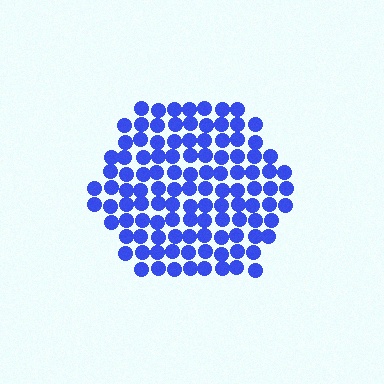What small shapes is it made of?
It is made of small circles.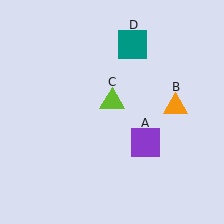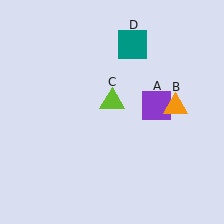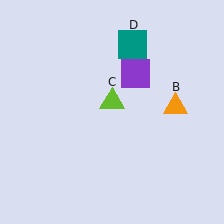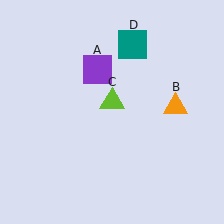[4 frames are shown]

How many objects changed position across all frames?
1 object changed position: purple square (object A).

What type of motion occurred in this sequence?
The purple square (object A) rotated counterclockwise around the center of the scene.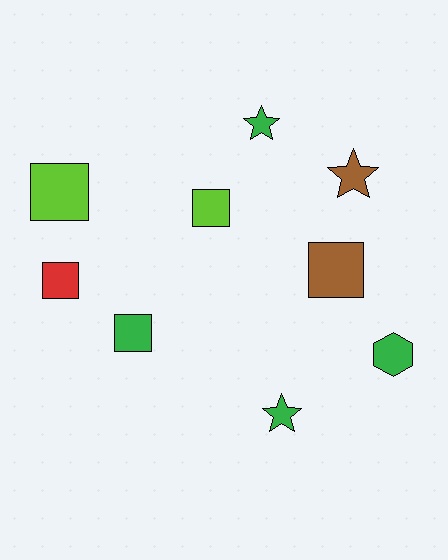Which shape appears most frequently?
Square, with 5 objects.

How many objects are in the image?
There are 9 objects.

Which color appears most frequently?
Green, with 4 objects.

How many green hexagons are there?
There is 1 green hexagon.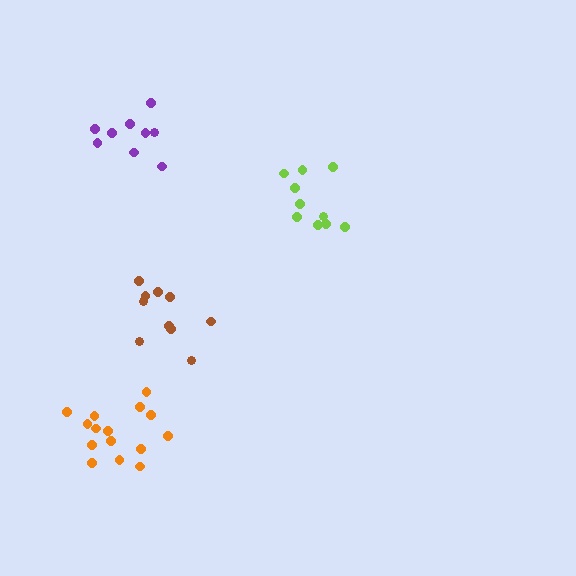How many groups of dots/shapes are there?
There are 4 groups.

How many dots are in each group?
Group 1: 15 dots, Group 2: 9 dots, Group 3: 10 dots, Group 4: 10 dots (44 total).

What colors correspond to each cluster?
The clusters are colored: orange, purple, lime, brown.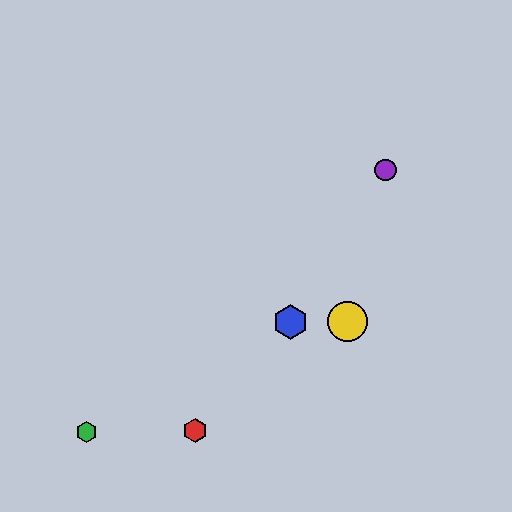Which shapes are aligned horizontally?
The blue hexagon, the yellow circle are aligned horizontally.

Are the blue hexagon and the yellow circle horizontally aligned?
Yes, both are at y≈322.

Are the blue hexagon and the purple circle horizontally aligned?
No, the blue hexagon is at y≈322 and the purple circle is at y≈170.